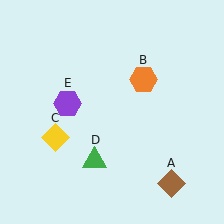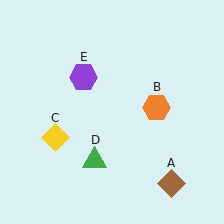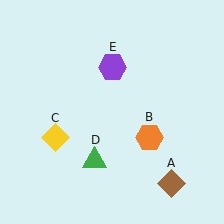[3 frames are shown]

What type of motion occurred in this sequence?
The orange hexagon (object B), purple hexagon (object E) rotated clockwise around the center of the scene.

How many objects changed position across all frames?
2 objects changed position: orange hexagon (object B), purple hexagon (object E).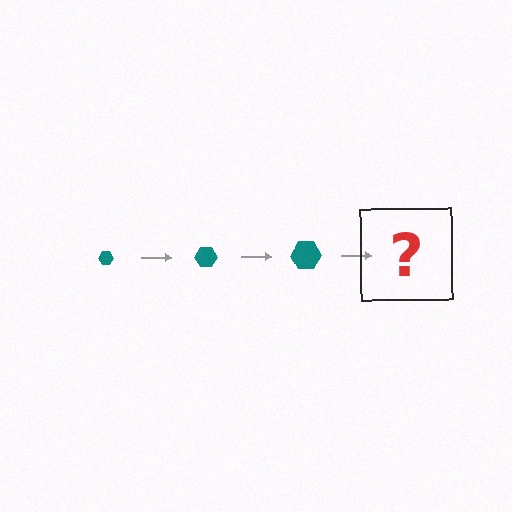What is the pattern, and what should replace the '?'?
The pattern is that the hexagon gets progressively larger each step. The '?' should be a teal hexagon, larger than the previous one.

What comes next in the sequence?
The next element should be a teal hexagon, larger than the previous one.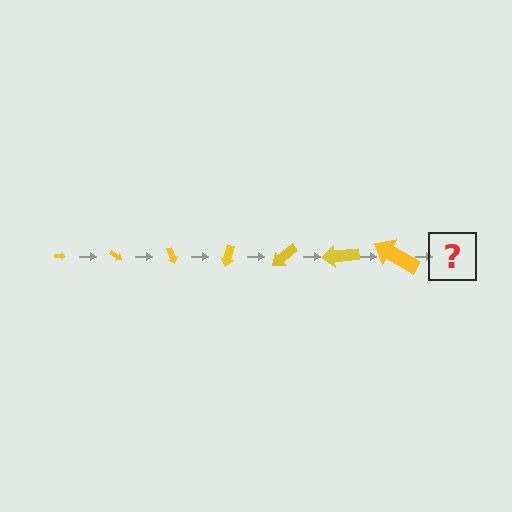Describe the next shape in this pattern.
It should be an arrow, larger than the previous one and rotated 245 degrees from the start.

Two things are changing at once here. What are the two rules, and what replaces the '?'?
The two rules are that the arrow grows larger each step and it rotates 35 degrees each step. The '?' should be an arrow, larger than the previous one and rotated 245 degrees from the start.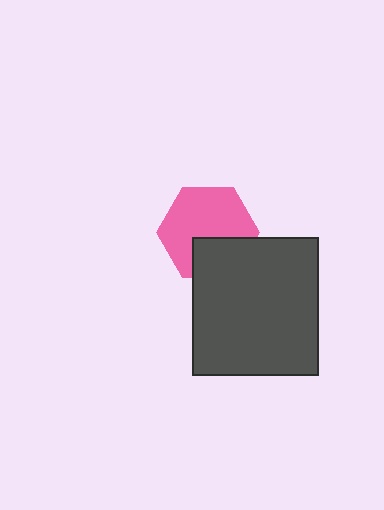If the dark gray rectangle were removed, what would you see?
You would see the complete pink hexagon.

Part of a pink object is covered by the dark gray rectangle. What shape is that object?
It is a hexagon.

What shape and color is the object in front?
The object in front is a dark gray rectangle.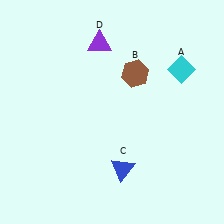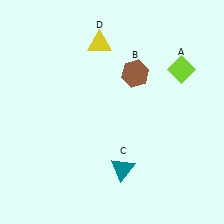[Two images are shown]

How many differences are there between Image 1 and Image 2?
There are 3 differences between the two images.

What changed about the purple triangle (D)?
In Image 1, D is purple. In Image 2, it changed to yellow.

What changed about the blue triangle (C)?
In Image 1, C is blue. In Image 2, it changed to teal.